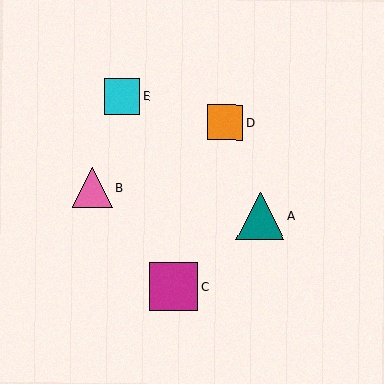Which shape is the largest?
The magenta square (labeled C) is the largest.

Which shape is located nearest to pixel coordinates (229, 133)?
The orange square (labeled D) at (225, 122) is nearest to that location.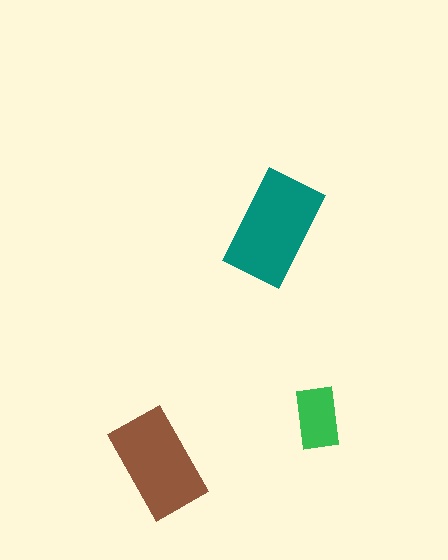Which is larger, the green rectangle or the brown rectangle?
The brown one.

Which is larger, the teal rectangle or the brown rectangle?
The teal one.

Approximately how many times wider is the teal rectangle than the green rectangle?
About 2 times wider.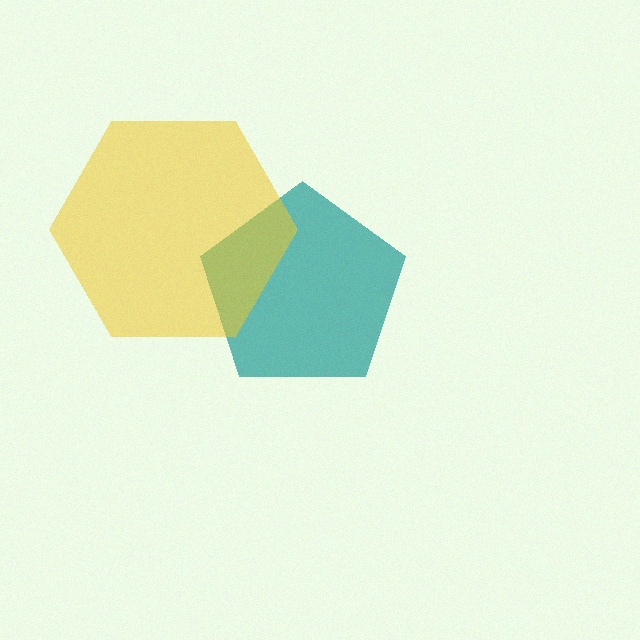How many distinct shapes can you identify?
There are 2 distinct shapes: a teal pentagon, a yellow hexagon.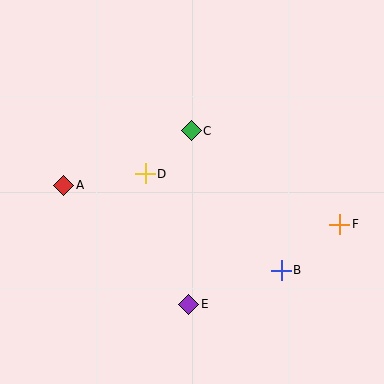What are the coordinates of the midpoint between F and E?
The midpoint between F and E is at (264, 264).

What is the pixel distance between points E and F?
The distance between E and F is 171 pixels.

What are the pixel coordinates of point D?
Point D is at (145, 174).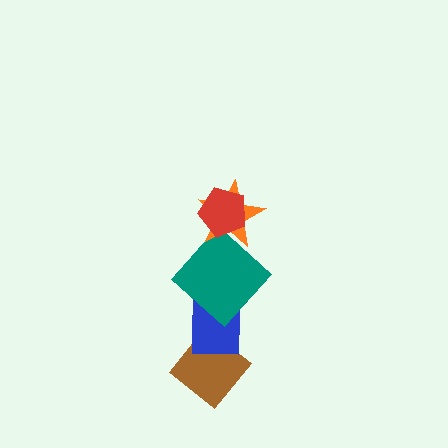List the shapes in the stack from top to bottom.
From top to bottom: the red pentagon, the orange star, the teal diamond, the blue rectangle, the brown diamond.